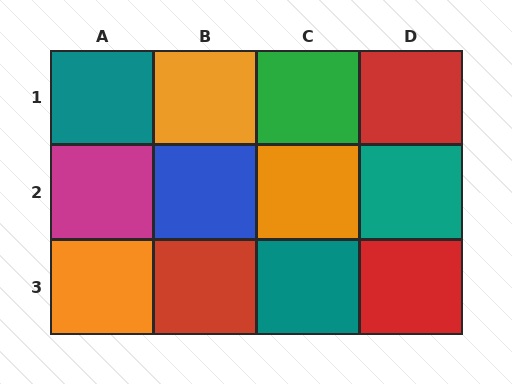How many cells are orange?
3 cells are orange.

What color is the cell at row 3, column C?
Teal.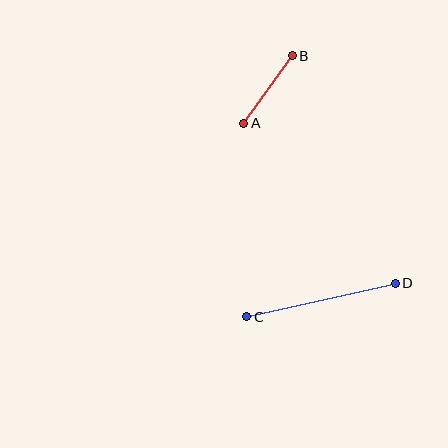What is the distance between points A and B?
The distance is approximately 83 pixels.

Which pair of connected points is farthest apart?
Points C and D are farthest apart.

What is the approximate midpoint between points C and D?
The midpoint is at approximately (321, 300) pixels.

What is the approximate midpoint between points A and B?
The midpoint is at approximately (268, 89) pixels.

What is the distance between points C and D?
The distance is approximately 153 pixels.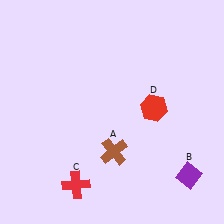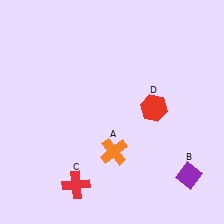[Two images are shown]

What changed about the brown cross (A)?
In Image 1, A is brown. In Image 2, it changed to orange.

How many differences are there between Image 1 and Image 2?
There is 1 difference between the two images.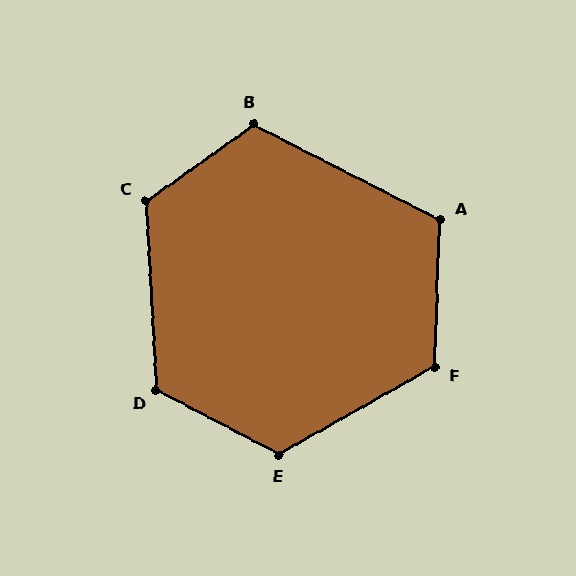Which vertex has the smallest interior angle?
A, at approximately 115 degrees.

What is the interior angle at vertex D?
Approximately 121 degrees (obtuse).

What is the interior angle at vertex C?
Approximately 122 degrees (obtuse).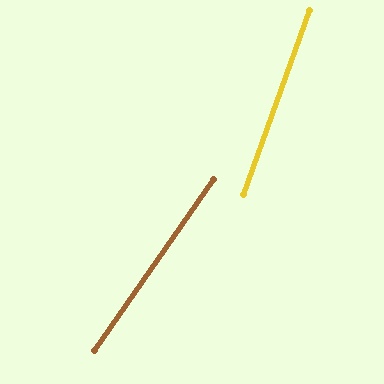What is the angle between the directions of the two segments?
Approximately 15 degrees.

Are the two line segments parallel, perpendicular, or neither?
Neither parallel nor perpendicular — they differ by about 15°.